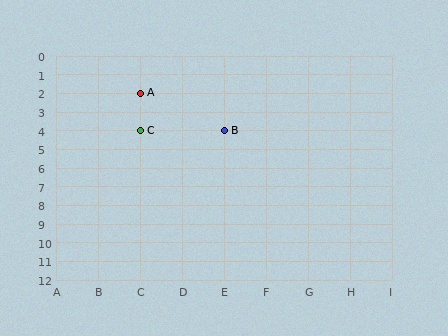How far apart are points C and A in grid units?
Points C and A are 2 rows apart.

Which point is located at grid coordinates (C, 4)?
Point C is at (C, 4).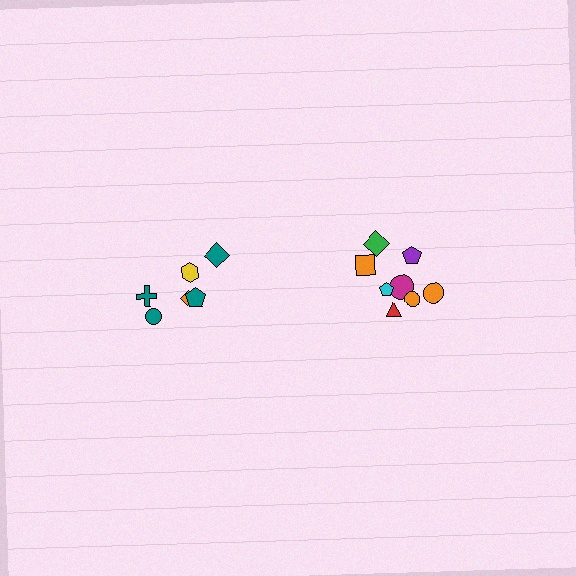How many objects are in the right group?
There are 8 objects.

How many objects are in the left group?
There are 6 objects.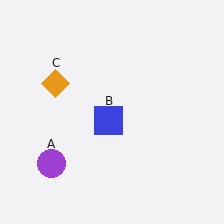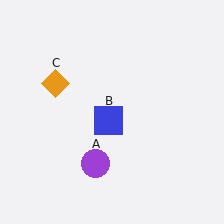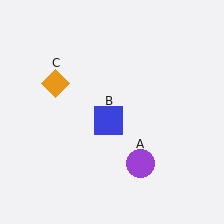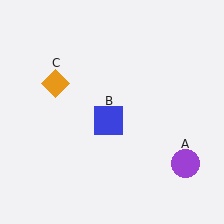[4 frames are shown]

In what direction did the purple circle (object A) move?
The purple circle (object A) moved right.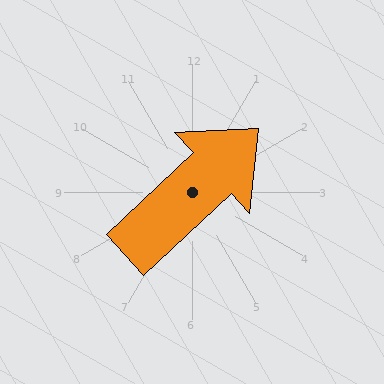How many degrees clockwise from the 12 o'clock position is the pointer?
Approximately 47 degrees.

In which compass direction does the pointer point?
Northeast.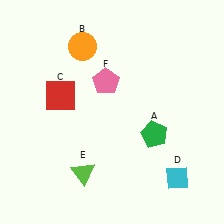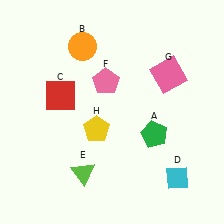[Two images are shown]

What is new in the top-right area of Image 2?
A pink square (G) was added in the top-right area of Image 2.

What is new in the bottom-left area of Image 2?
A yellow pentagon (H) was added in the bottom-left area of Image 2.